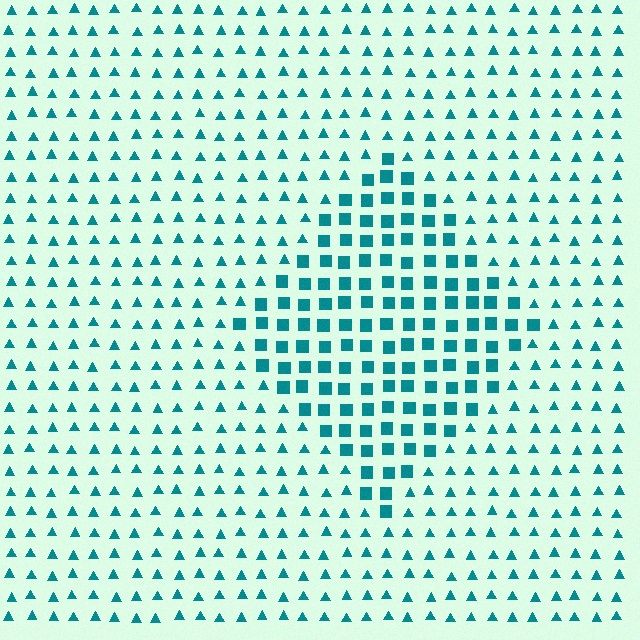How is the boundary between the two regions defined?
The boundary is defined by a change in element shape: squares inside vs. triangles outside. All elements share the same color and spacing.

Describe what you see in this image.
The image is filled with small teal elements arranged in a uniform grid. A diamond-shaped region contains squares, while the surrounding area contains triangles. The boundary is defined purely by the change in element shape.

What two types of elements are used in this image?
The image uses squares inside the diamond region and triangles outside it.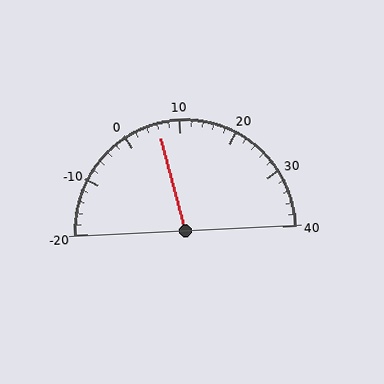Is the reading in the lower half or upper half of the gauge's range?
The reading is in the lower half of the range (-20 to 40).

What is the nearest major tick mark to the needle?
The nearest major tick mark is 10.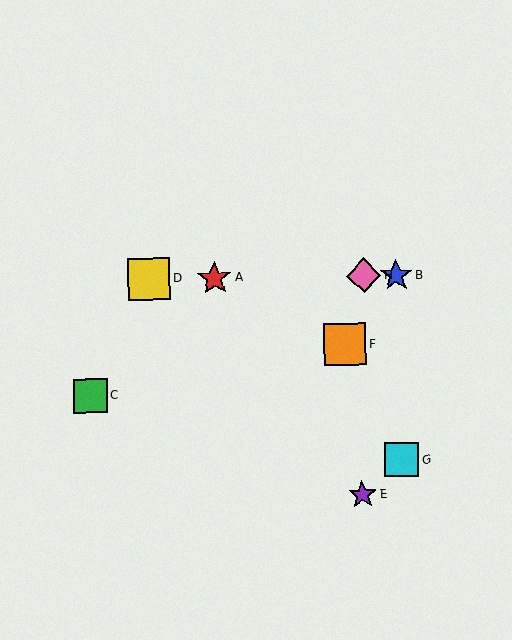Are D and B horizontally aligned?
Yes, both are at y≈279.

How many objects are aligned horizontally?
4 objects (A, B, D, H) are aligned horizontally.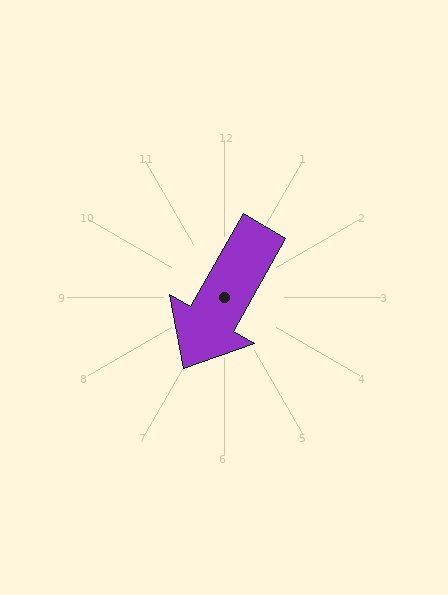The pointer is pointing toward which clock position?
Roughly 7 o'clock.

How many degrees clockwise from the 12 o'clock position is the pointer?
Approximately 210 degrees.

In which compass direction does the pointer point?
Southwest.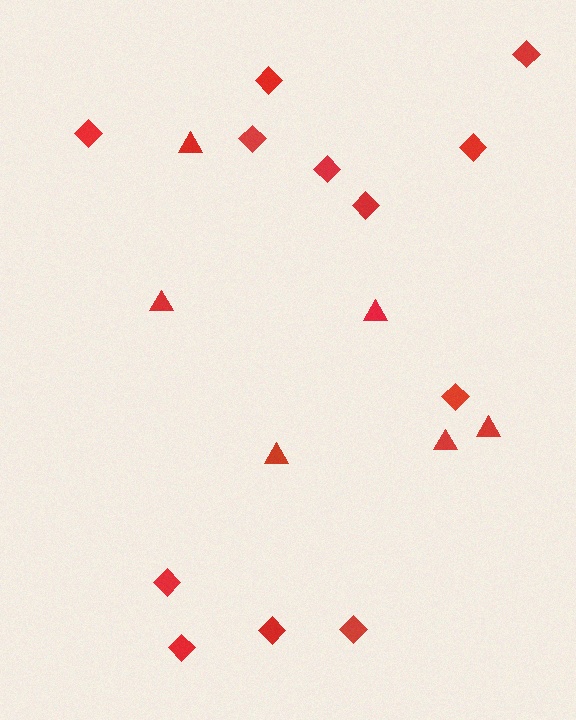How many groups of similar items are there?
There are 2 groups: one group of diamonds (12) and one group of triangles (6).